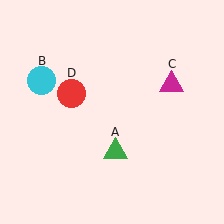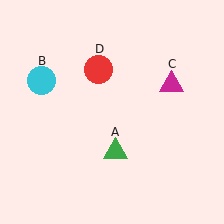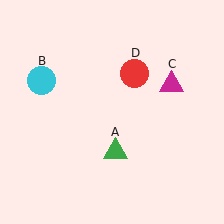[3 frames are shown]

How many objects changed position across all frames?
1 object changed position: red circle (object D).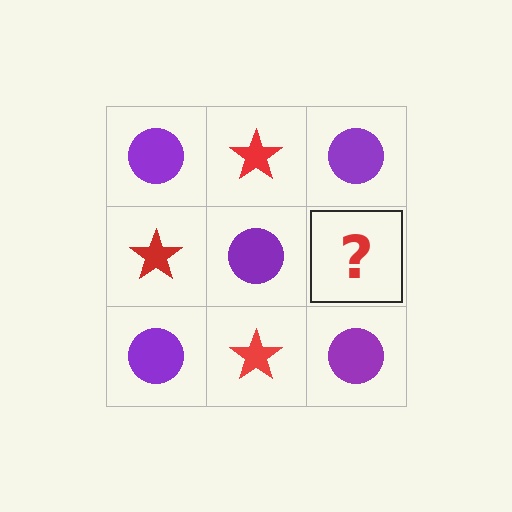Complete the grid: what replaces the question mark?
The question mark should be replaced with a red star.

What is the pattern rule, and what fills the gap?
The rule is that it alternates purple circle and red star in a checkerboard pattern. The gap should be filled with a red star.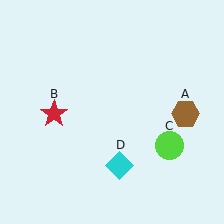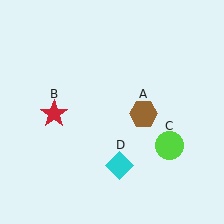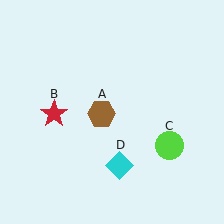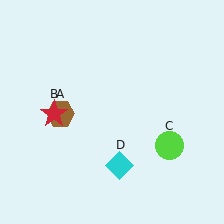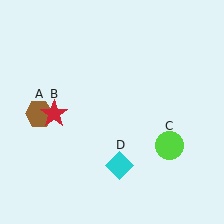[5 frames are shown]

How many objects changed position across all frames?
1 object changed position: brown hexagon (object A).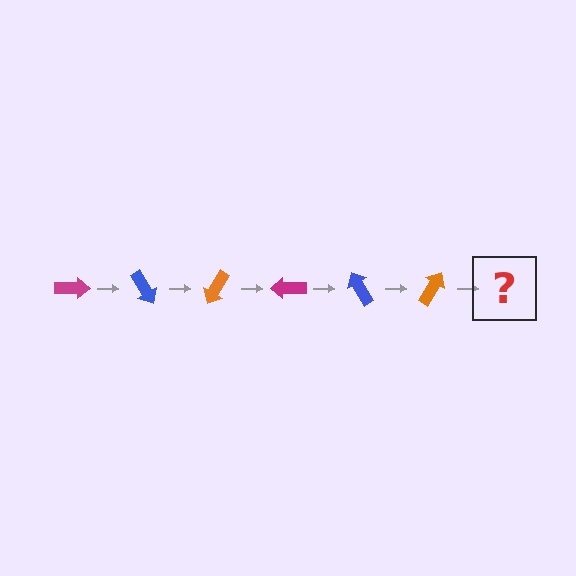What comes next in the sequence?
The next element should be a magenta arrow, rotated 360 degrees from the start.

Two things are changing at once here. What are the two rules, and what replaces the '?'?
The two rules are that it rotates 60 degrees each step and the color cycles through magenta, blue, and orange. The '?' should be a magenta arrow, rotated 360 degrees from the start.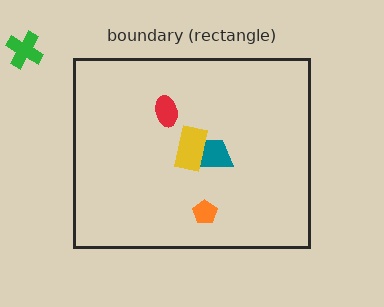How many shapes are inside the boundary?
4 inside, 1 outside.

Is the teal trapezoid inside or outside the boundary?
Inside.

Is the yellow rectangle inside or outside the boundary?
Inside.